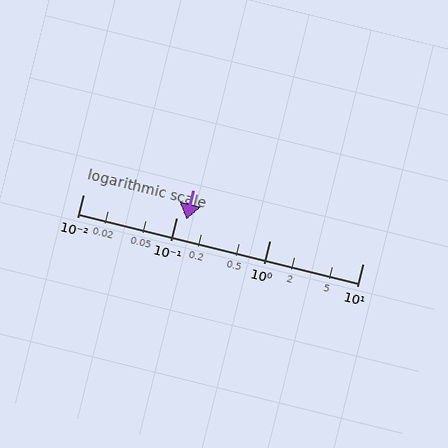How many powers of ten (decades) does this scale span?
The scale spans 3 decades, from 0.01 to 10.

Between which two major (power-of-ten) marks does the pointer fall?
The pointer is between 0.1 and 1.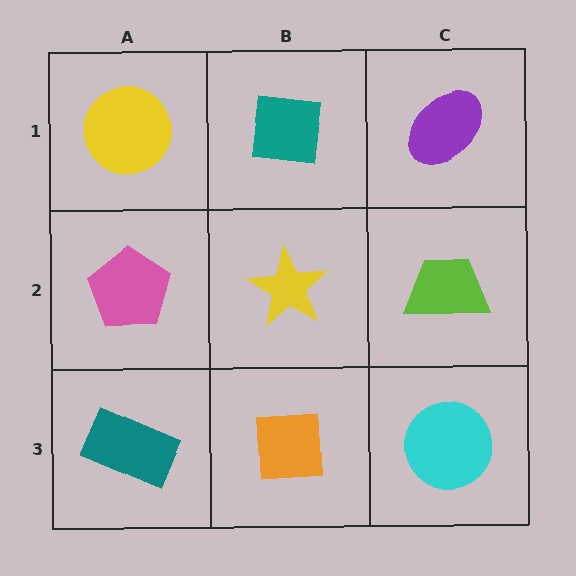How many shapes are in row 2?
3 shapes.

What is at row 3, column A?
A teal rectangle.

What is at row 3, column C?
A cyan circle.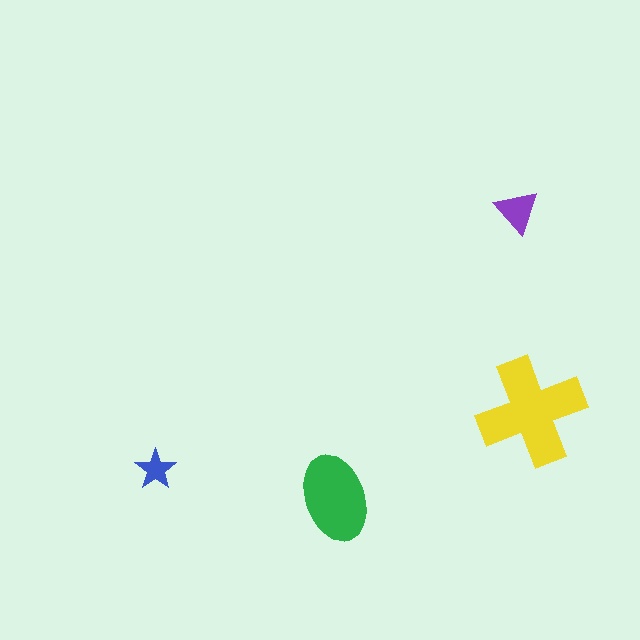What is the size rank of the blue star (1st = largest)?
4th.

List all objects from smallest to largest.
The blue star, the purple triangle, the green ellipse, the yellow cross.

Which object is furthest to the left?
The blue star is leftmost.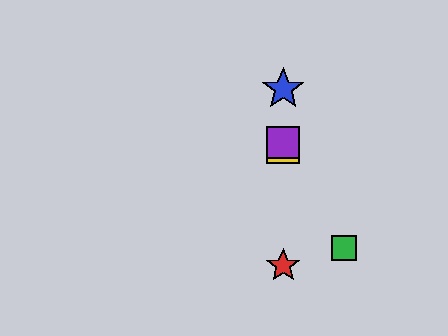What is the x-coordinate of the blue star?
The blue star is at x≈283.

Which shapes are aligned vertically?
The red star, the blue star, the yellow square, the purple square are aligned vertically.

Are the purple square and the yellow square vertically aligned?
Yes, both are at x≈283.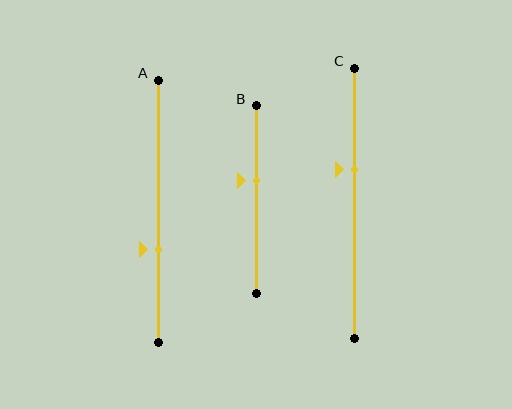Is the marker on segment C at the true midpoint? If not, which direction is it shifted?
No, the marker on segment C is shifted upward by about 13% of the segment length.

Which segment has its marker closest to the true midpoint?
Segment B has its marker closest to the true midpoint.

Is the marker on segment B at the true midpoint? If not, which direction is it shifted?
No, the marker on segment B is shifted upward by about 10% of the segment length.